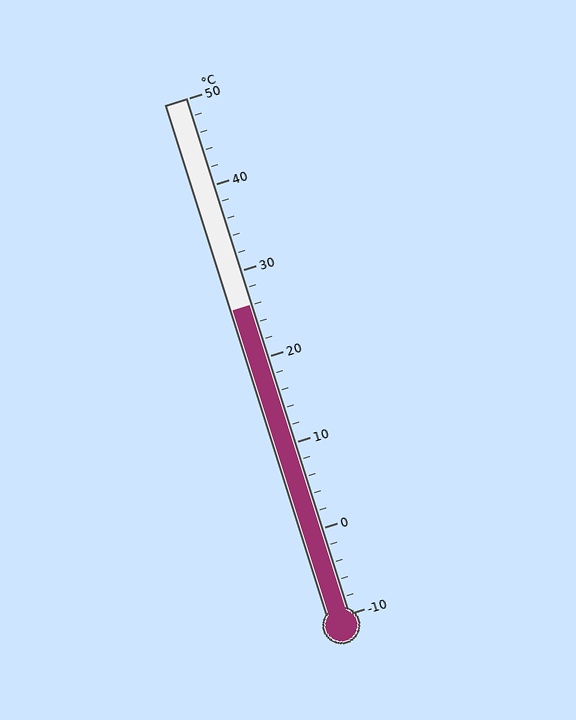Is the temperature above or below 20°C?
The temperature is above 20°C.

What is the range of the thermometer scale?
The thermometer scale ranges from -10°C to 50°C.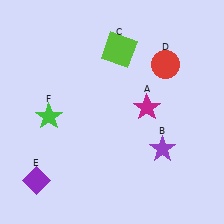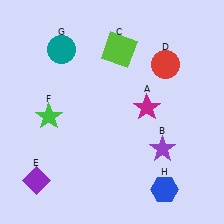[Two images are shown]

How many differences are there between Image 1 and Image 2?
There are 2 differences between the two images.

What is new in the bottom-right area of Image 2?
A blue hexagon (H) was added in the bottom-right area of Image 2.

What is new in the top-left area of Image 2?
A teal circle (G) was added in the top-left area of Image 2.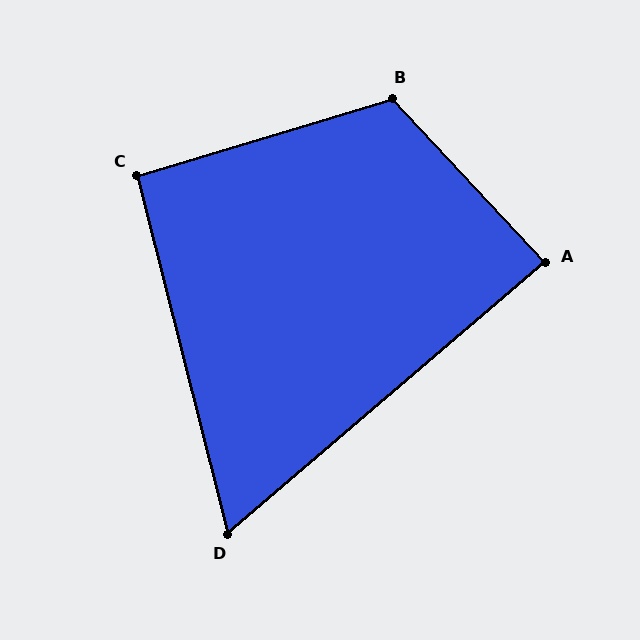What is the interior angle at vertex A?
Approximately 87 degrees (approximately right).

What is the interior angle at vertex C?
Approximately 93 degrees (approximately right).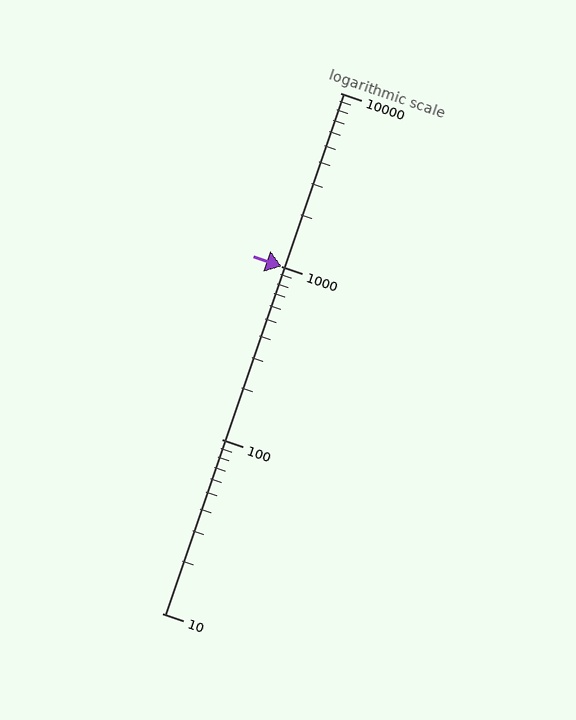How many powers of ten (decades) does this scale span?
The scale spans 3 decades, from 10 to 10000.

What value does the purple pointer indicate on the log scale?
The pointer indicates approximately 1000.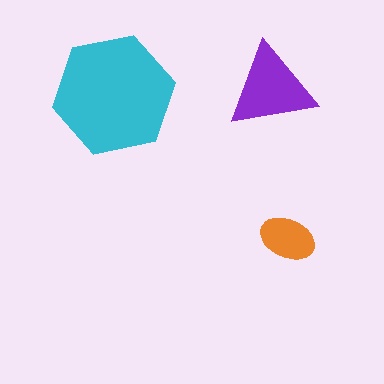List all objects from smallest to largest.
The orange ellipse, the purple triangle, the cyan hexagon.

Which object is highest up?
The purple triangle is topmost.